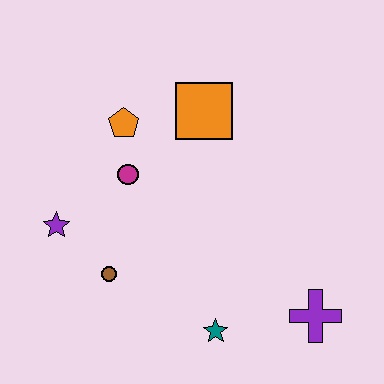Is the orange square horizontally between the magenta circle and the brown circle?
No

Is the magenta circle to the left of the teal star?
Yes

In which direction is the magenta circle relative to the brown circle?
The magenta circle is above the brown circle.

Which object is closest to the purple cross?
The teal star is closest to the purple cross.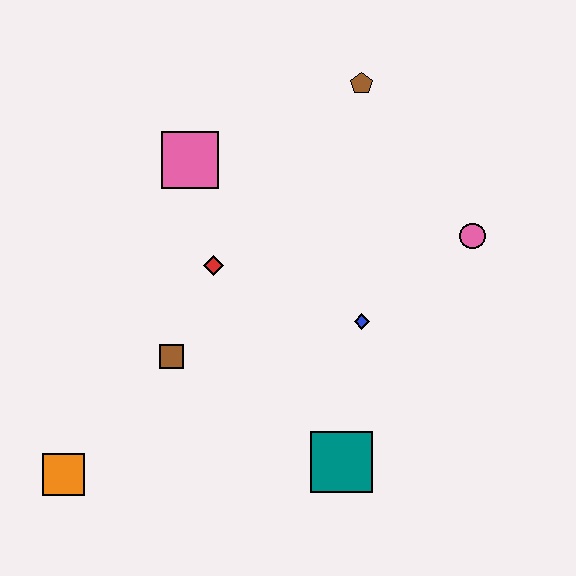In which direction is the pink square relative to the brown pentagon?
The pink square is to the left of the brown pentagon.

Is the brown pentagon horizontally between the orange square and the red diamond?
No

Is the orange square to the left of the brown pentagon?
Yes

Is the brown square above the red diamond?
No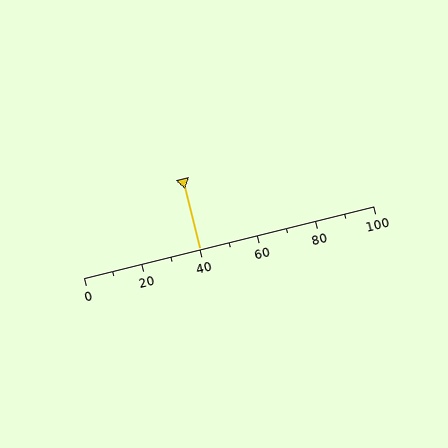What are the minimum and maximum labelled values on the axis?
The axis runs from 0 to 100.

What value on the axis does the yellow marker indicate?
The marker indicates approximately 40.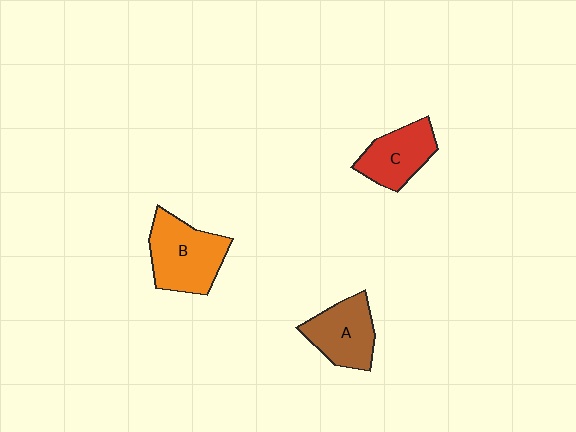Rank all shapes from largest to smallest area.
From largest to smallest: B (orange), A (brown), C (red).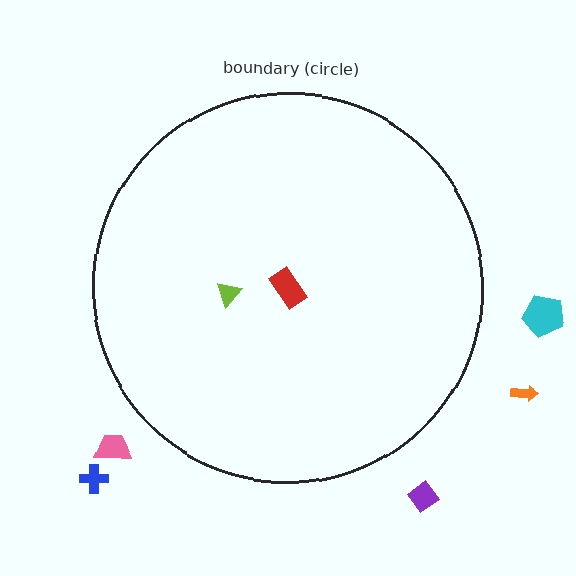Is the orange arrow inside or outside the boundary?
Outside.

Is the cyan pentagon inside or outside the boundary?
Outside.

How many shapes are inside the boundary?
2 inside, 5 outside.